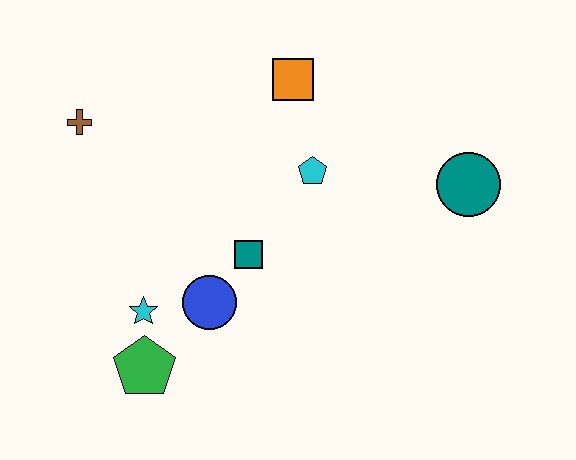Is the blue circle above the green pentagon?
Yes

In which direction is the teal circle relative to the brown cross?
The teal circle is to the right of the brown cross.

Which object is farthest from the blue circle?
The teal circle is farthest from the blue circle.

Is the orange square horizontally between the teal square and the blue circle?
No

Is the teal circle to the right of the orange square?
Yes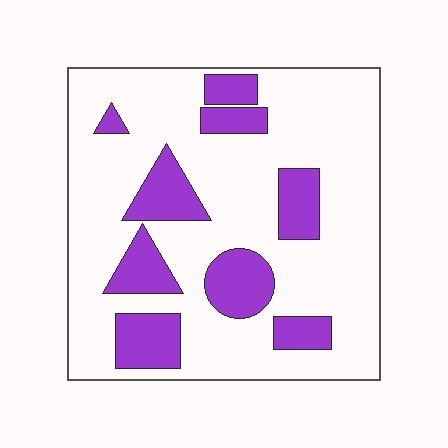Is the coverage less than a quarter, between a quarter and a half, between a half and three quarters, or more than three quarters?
Less than a quarter.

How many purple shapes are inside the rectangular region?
9.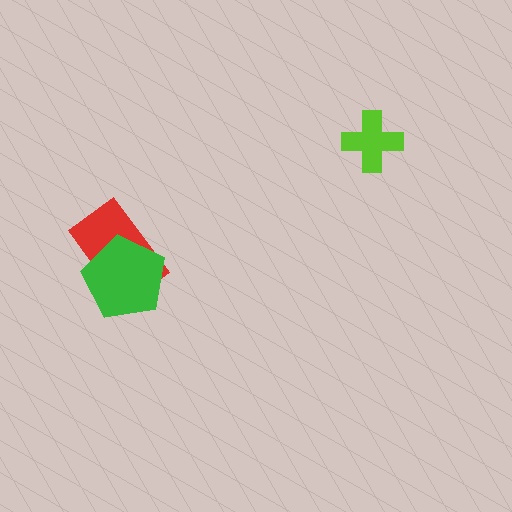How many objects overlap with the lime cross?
0 objects overlap with the lime cross.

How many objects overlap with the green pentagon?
1 object overlaps with the green pentagon.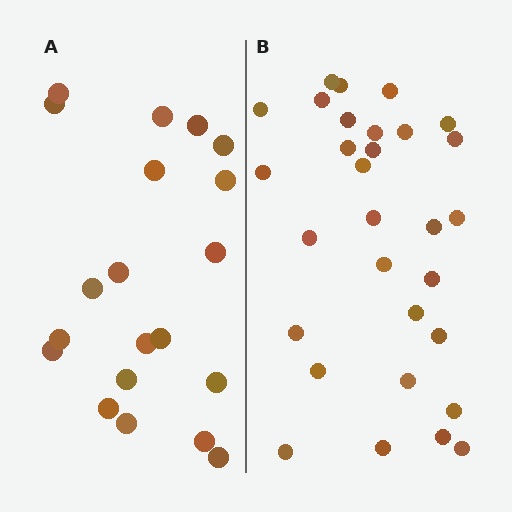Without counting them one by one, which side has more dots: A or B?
Region B (the right region) has more dots.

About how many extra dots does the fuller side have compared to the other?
Region B has roughly 10 or so more dots than region A.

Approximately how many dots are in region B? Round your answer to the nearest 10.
About 30 dots.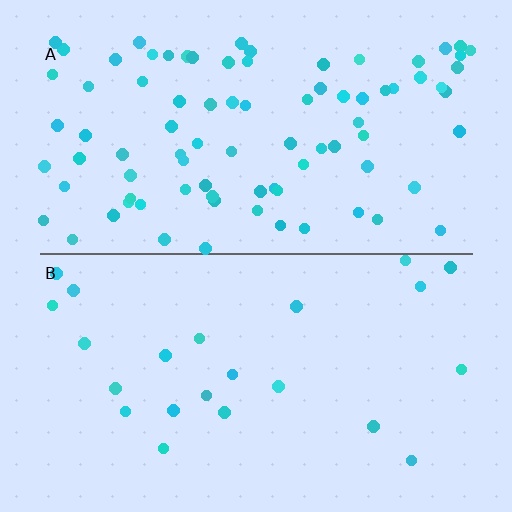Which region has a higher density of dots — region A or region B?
A (the top).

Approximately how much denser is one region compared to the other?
Approximately 3.8× — region A over region B.